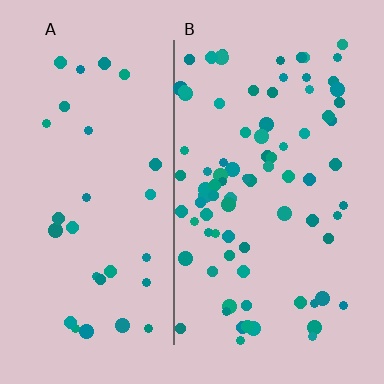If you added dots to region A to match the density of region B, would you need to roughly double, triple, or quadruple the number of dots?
Approximately triple.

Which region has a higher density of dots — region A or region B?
B (the right).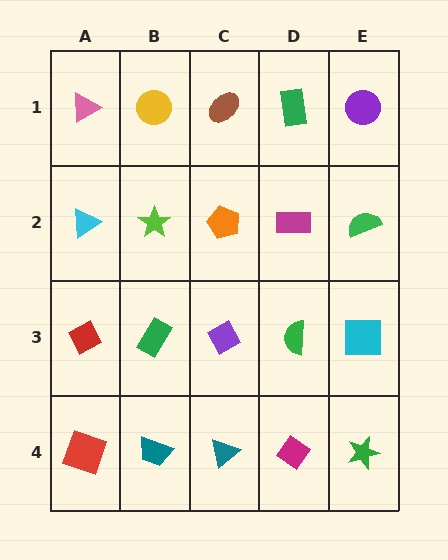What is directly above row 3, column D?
A magenta rectangle.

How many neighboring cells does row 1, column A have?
2.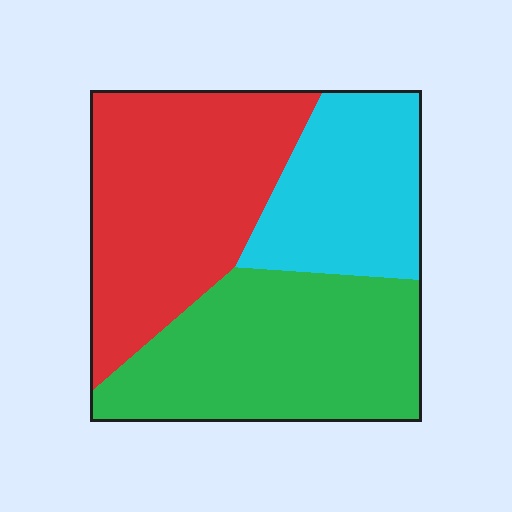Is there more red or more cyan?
Red.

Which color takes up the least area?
Cyan, at roughly 25%.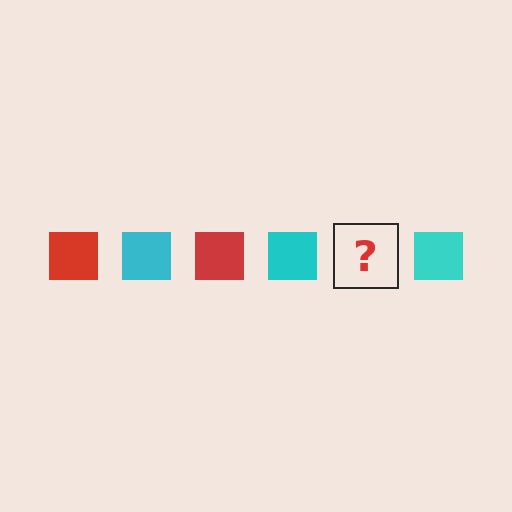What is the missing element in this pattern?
The missing element is a red square.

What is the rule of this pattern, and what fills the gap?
The rule is that the pattern cycles through red, cyan squares. The gap should be filled with a red square.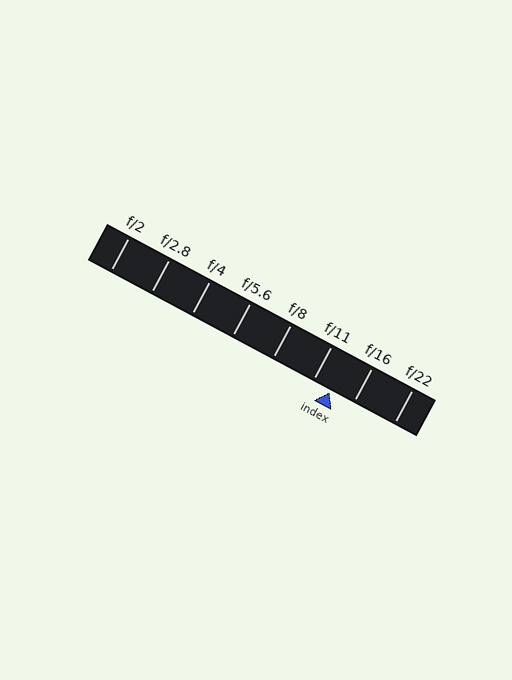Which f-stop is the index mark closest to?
The index mark is closest to f/11.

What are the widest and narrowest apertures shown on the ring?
The widest aperture shown is f/2 and the narrowest is f/22.